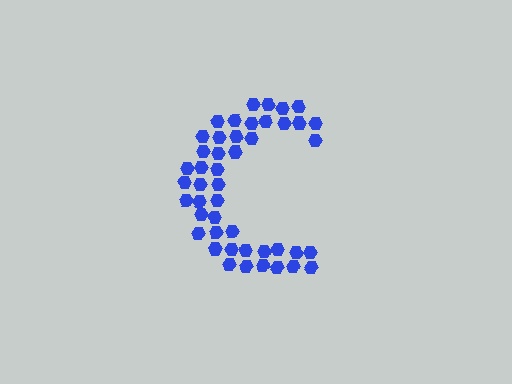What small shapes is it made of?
It is made of small hexagons.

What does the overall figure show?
The overall figure shows the letter C.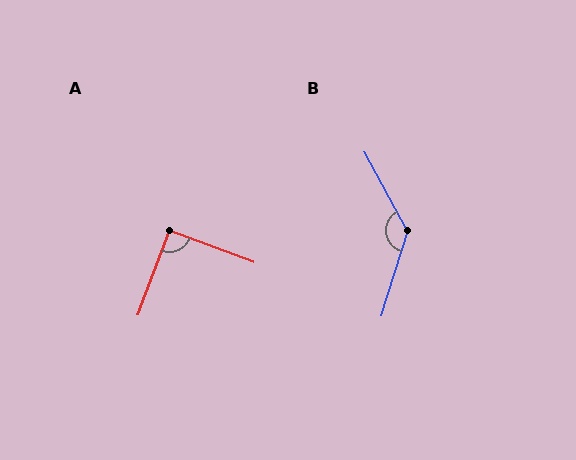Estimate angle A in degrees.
Approximately 90 degrees.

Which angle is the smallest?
A, at approximately 90 degrees.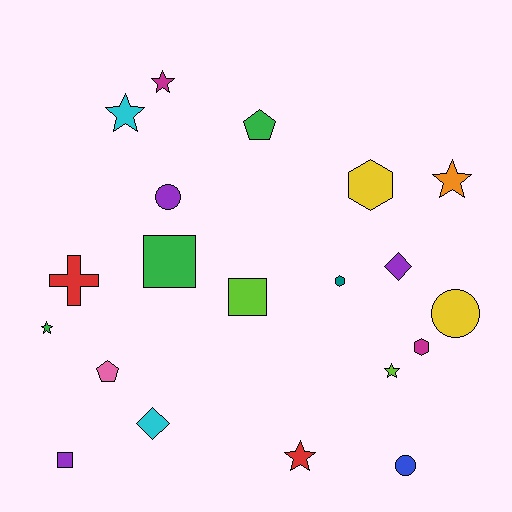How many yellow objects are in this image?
There are 2 yellow objects.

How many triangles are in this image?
There are no triangles.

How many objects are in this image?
There are 20 objects.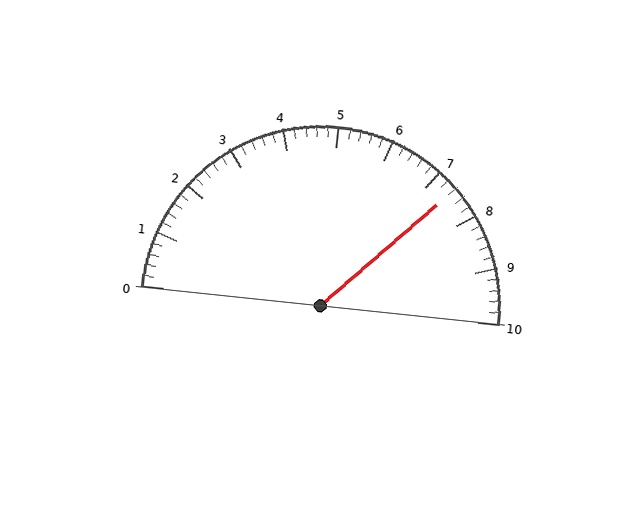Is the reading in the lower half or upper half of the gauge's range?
The reading is in the upper half of the range (0 to 10).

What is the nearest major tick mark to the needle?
The nearest major tick mark is 7.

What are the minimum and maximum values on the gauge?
The gauge ranges from 0 to 10.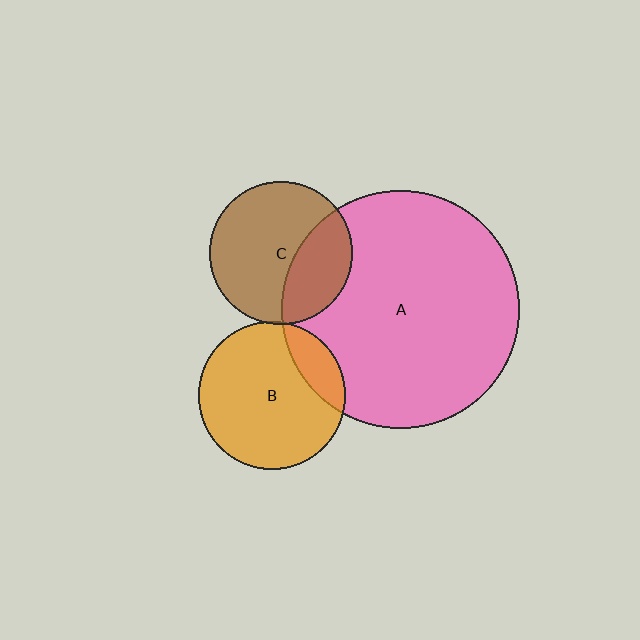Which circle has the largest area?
Circle A (pink).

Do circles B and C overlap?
Yes.